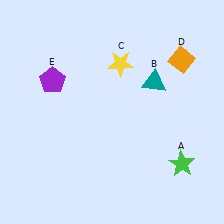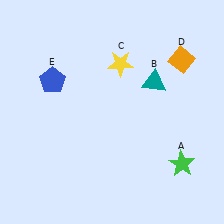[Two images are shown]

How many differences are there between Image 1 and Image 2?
There is 1 difference between the two images.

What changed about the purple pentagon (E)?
In Image 1, E is purple. In Image 2, it changed to blue.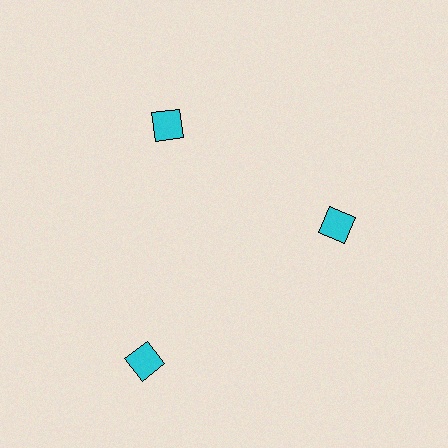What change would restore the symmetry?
The symmetry would be restored by moving it inward, back onto the ring so that all 3 squares sit at equal angles and equal distance from the center.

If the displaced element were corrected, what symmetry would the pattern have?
It would have 3-fold rotational symmetry — the pattern would map onto itself every 120 degrees.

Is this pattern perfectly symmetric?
No. The 3 cyan squares are arranged in a ring, but one element near the 7 o'clock position is pushed outward from the center, breaking the 3-fold rotational symmetry.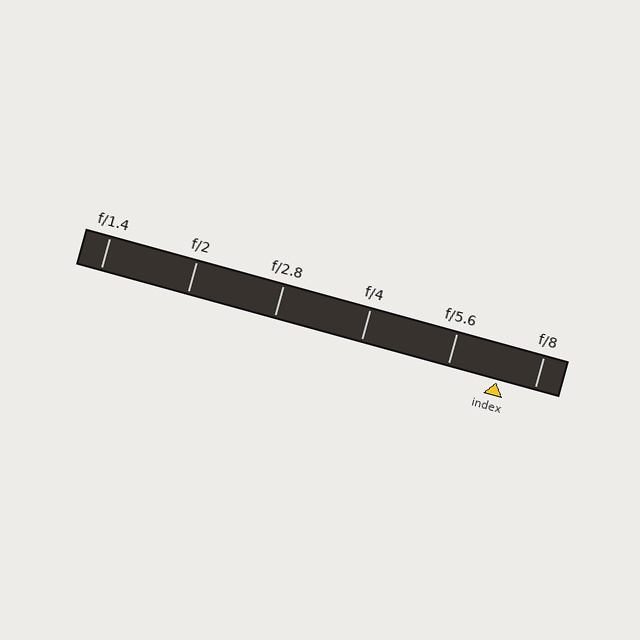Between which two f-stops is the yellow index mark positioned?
The index mark is between f/5.6 and f/8.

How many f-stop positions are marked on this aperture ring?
There are 6 f-stop positions marked.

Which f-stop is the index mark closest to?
The index mark is closest to f/8.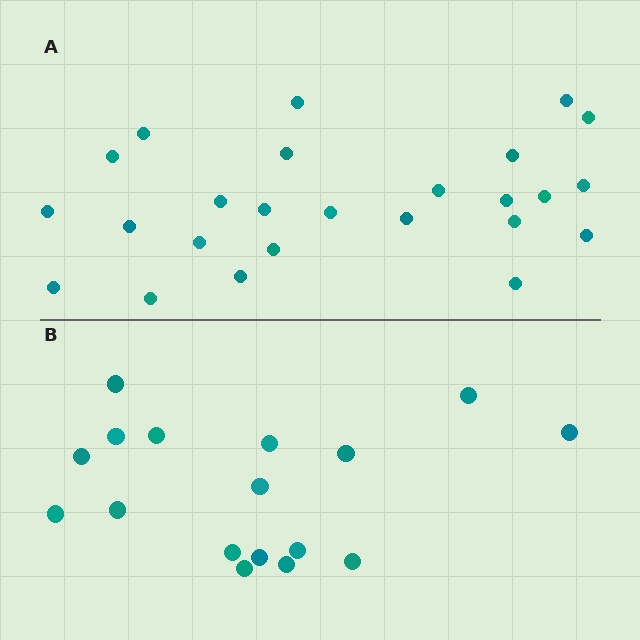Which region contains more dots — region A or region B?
Region A (the top region) has more dots.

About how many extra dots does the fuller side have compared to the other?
Region A has roughly 8 or so more dots than region B.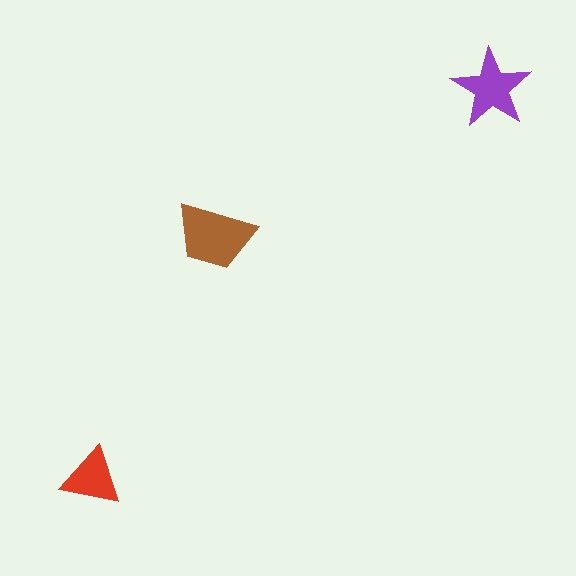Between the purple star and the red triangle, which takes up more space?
The purple star.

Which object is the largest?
The brown trapezoid.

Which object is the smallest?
The red triangle.